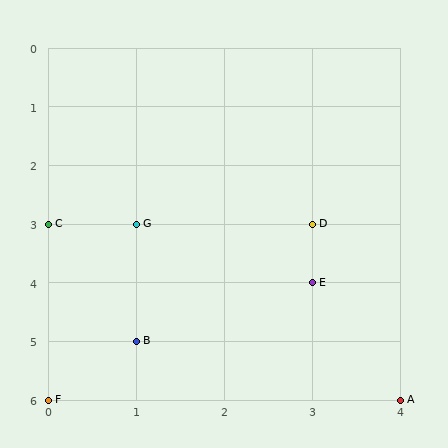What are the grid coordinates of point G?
Point G is at grid coordinates (1, 3).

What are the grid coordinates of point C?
Point C is at grid coordinates (0, 3).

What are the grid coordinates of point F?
Point F is at grid coordinates (0, 6).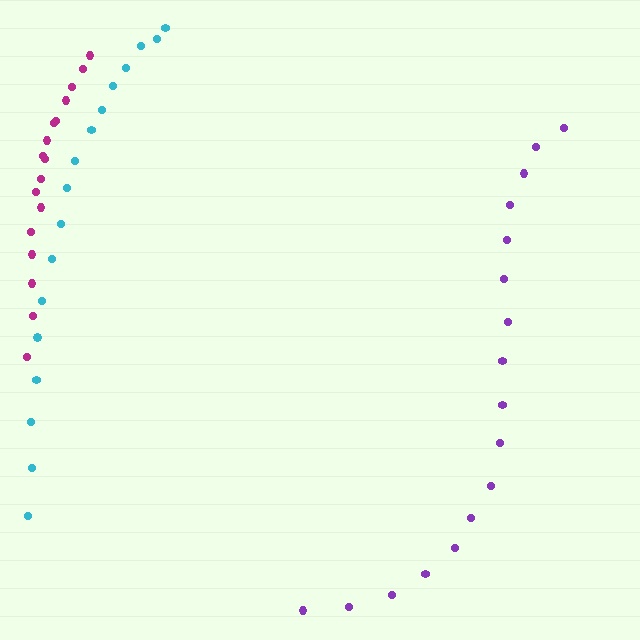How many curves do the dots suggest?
There are 3 distinct paths.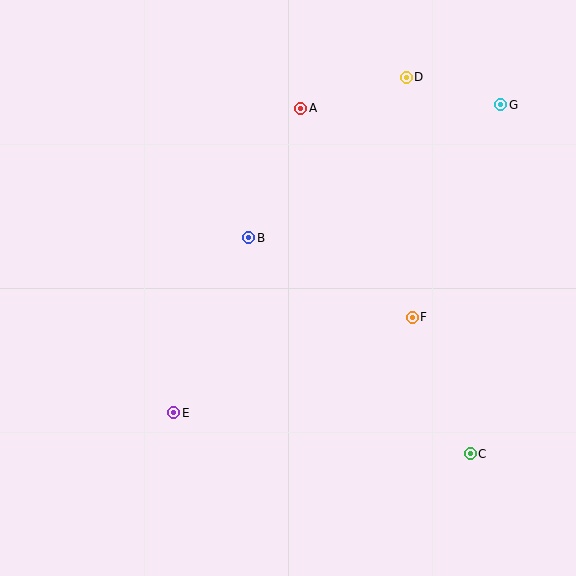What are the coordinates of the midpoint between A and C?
The midpoint between A and C is at (385, 281).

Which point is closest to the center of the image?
Point B at (249, 238) is closest to the center.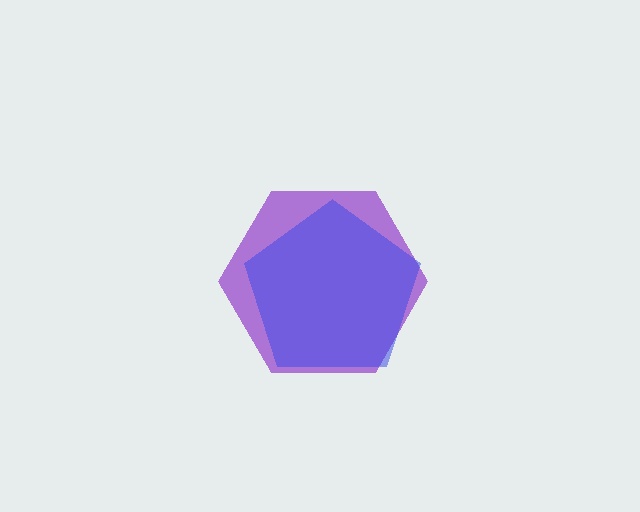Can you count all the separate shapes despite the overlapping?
Yes, there are 2 separate shapes.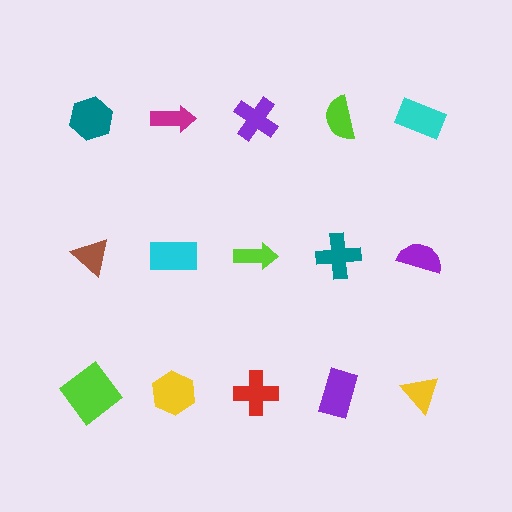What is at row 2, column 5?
A purple semicircle.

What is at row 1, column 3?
A purple cross.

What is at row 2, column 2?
A cyan rectangle.